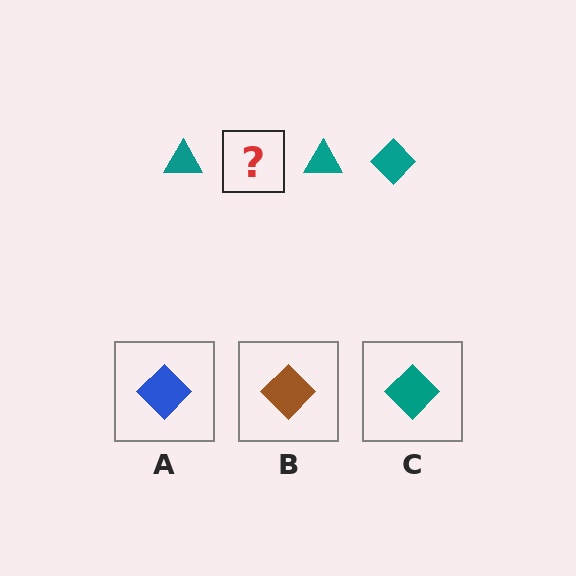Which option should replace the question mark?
Option C.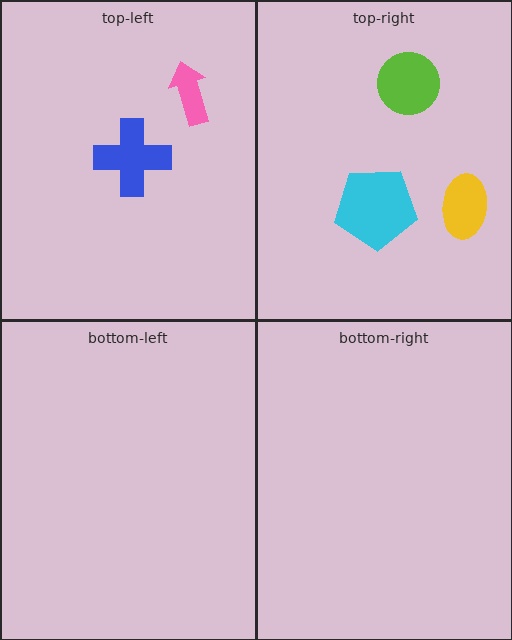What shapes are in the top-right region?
The lime circle, the yellow ellipse, the cyan pentagon.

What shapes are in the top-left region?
The pink arrow, the blue cross.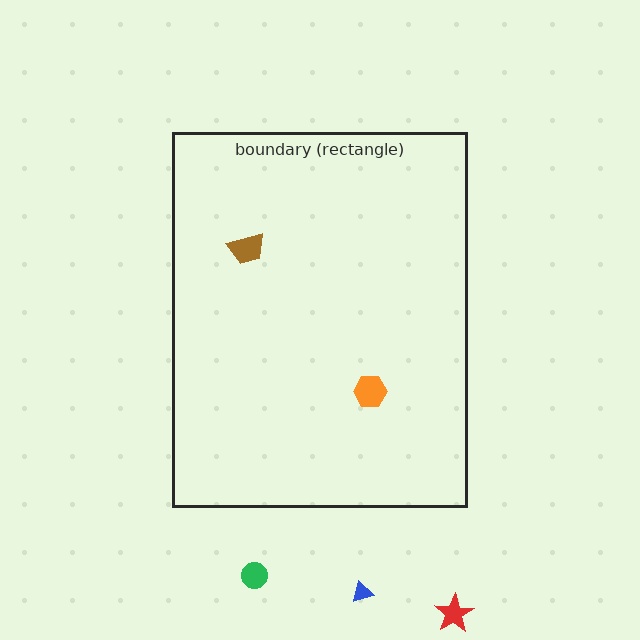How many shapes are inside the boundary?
2 inside, 3 outside.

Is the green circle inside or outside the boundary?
Outside.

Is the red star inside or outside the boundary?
Outside.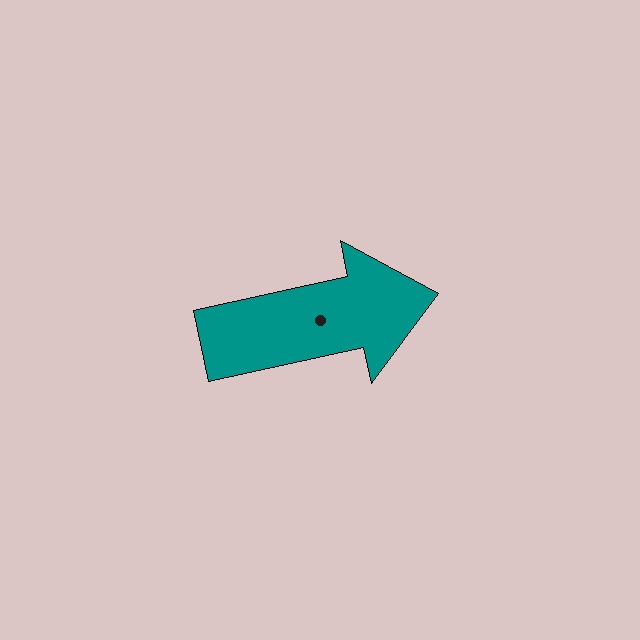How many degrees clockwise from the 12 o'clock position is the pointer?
Approximately 78 degrees.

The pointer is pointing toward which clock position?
Roughly 3 o'clock.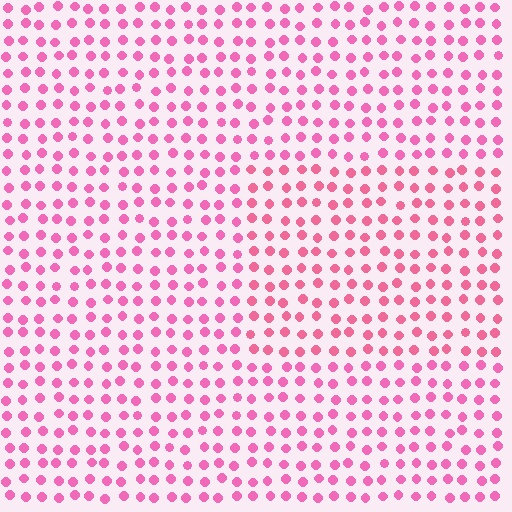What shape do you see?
I see a rectangle.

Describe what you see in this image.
The image is filled with small pink elements in a uniform arrangement. A rectangle-shaped region is visible where the elements are tinted to a slightly different hue, forming a subtle color boundary.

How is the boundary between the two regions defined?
The boundary is defined purely by a slight shift in hue (about 14 degrees). Spacing, size, and orientation are identical on both sides.